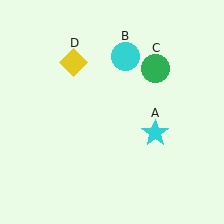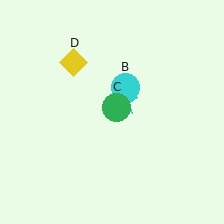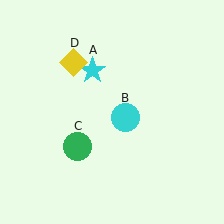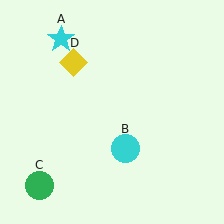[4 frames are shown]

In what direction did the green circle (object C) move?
The green circle (object C) moved down and to the left.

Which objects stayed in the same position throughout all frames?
Yellow diamond (object D) remained stationary.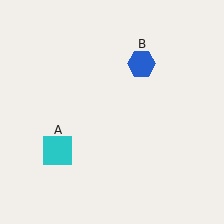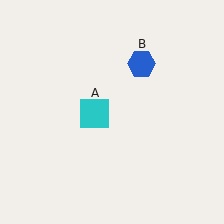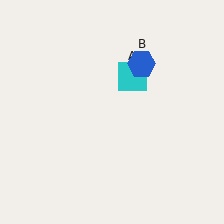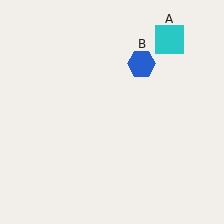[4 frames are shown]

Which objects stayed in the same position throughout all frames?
Blue hexagon (object B) remained stationary.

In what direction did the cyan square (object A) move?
The cyan square (object A) moved up and to the right.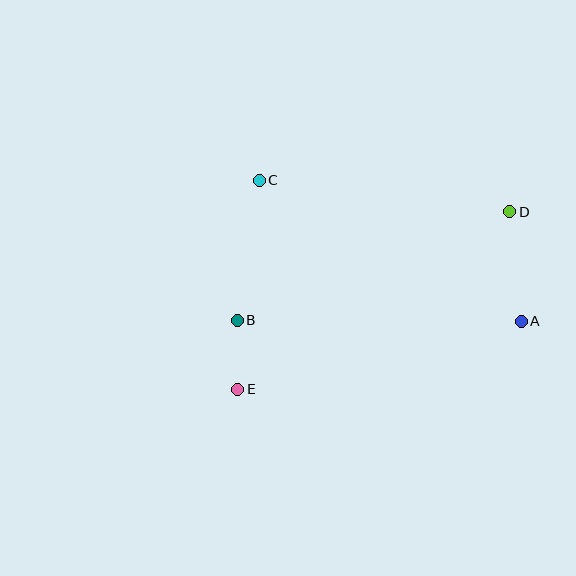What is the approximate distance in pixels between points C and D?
The distance between C and D is approximately 252 pixels.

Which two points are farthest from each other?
Points D and E are farthest from each other.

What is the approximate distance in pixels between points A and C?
The distance between A and C is approximately 298 pixels.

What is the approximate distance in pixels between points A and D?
The distance between A and D is approximately 110 pixels.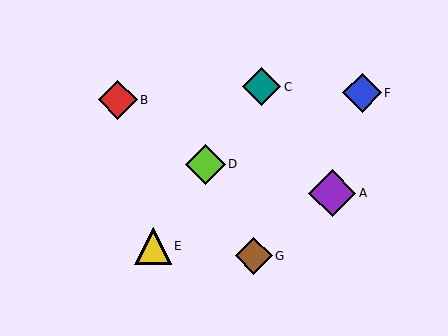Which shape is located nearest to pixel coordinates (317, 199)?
The purple diamond (labeled A) at (332, 193) is nearest to that location.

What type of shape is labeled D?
Shape D is a lime diamond.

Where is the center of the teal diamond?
The center of the teal diamond is at (262, 87).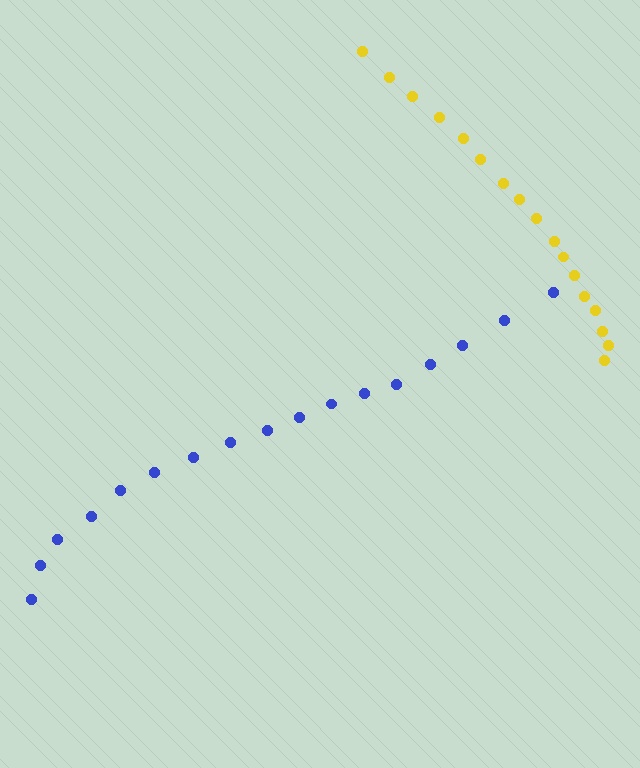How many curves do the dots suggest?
There are 2 distinct paths.